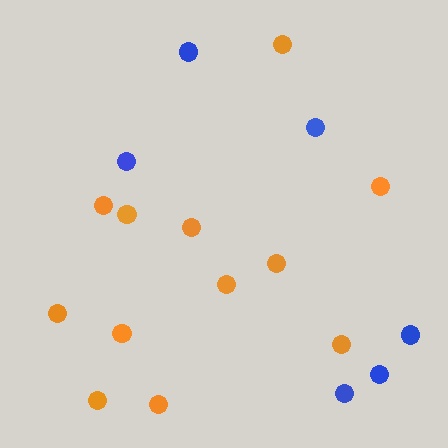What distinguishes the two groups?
There are 2 groups: one group of orange circles (12) and one group of blue circles (6).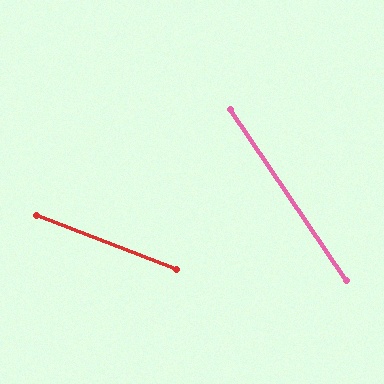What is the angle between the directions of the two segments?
Approximately 34 degrees.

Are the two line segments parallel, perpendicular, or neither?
Neither parallel nor perpendicular — they differ by about 34°.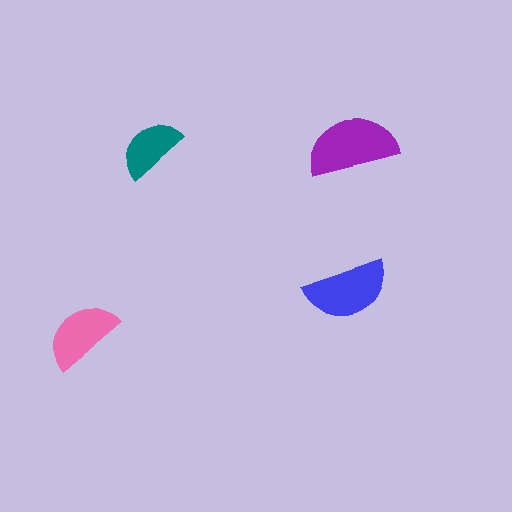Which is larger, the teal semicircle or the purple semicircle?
The purple one.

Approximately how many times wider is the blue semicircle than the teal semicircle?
About 1.5 times wider.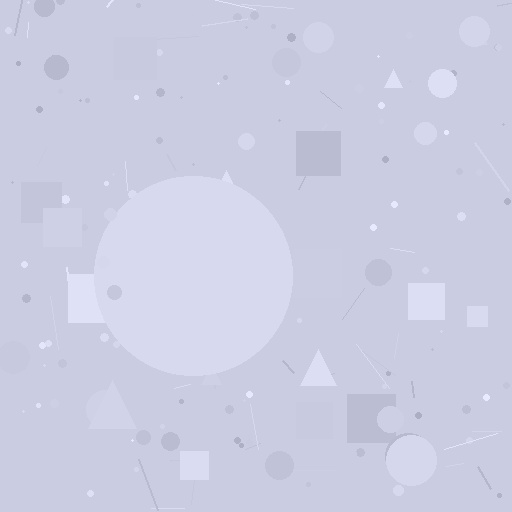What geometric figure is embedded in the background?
A circle is embedded in the background.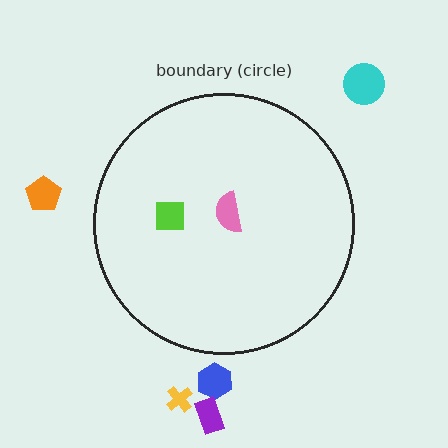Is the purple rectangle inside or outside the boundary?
Outside.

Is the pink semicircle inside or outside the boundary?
Inside.